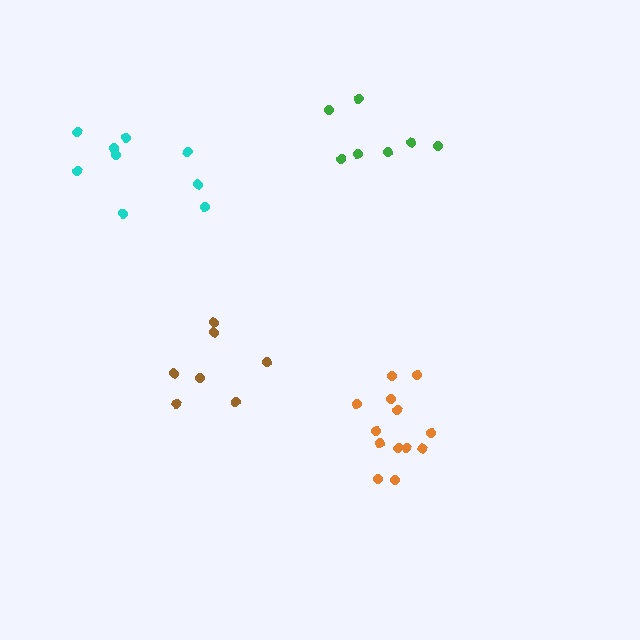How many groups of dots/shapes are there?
There are 4 groups.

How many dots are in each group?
Group 1: 7 dots, Group 2: 9 dots, Group 3: 7 dots, Group 4: 13 dots (36 total).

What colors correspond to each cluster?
The clusters are colored: brown, cyan, green, orange.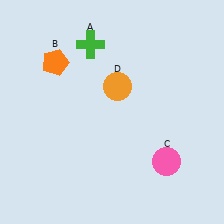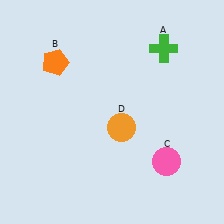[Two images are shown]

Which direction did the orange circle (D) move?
The orange circle (D) moved down.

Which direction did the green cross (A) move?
The green cross (A) moved right.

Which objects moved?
The objects that moved are: the green cross (A), the orange circle (D).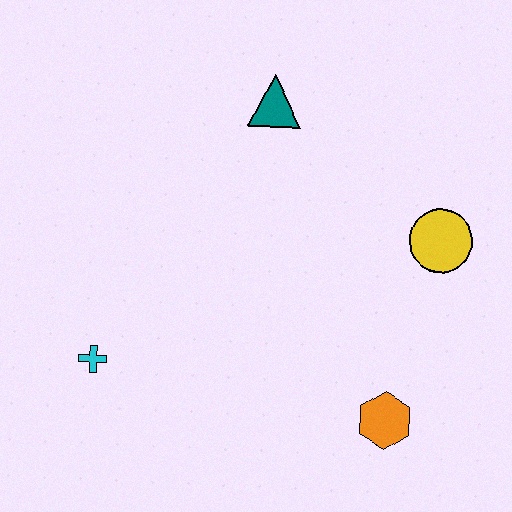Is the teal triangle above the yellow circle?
Yes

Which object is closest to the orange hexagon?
The yellow circle is closest to the orange hexagon.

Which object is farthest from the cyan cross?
The yellow circle is farthest from the cyan cross.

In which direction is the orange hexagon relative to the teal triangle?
The orange hexagon is below the teal triangle.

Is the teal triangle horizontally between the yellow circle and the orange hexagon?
No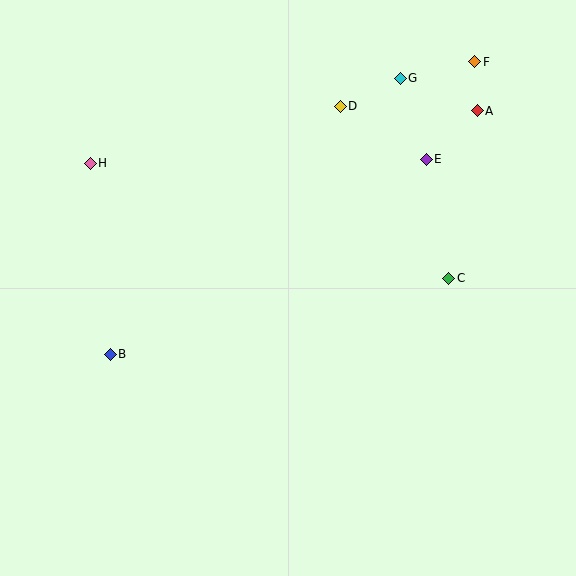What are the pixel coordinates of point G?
Point G is at (400, 78).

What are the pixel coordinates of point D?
Point D is at (340, 106).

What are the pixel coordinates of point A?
Point A is at (477, 111).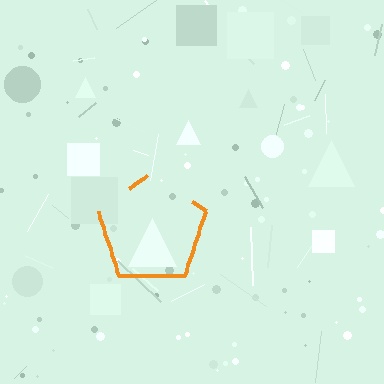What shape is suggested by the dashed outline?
The dashed outline suggests a pentagon.